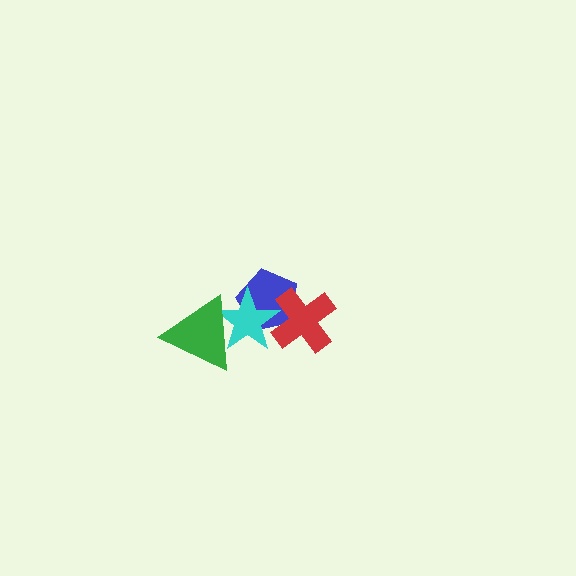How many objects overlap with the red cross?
2 objects overlap with the red cross.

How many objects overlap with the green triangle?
1 object overlaps with the green triangle.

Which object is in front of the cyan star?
The green triangle is in front of the cyan star.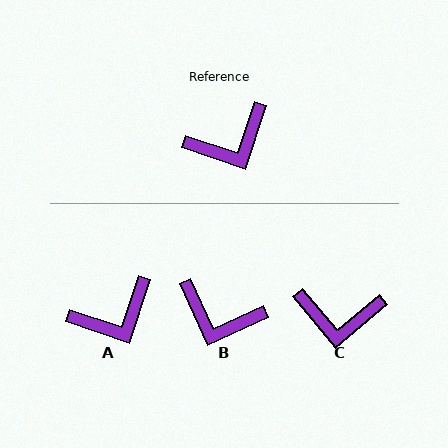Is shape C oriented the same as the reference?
No, it is off by about 32 degrees.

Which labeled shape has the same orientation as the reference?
A.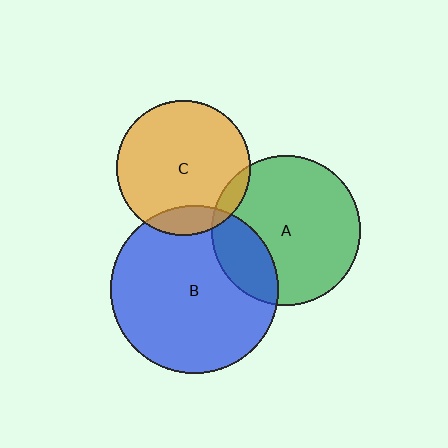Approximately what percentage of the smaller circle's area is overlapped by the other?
Approximately 10%.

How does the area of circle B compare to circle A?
Approximately 1.3 times.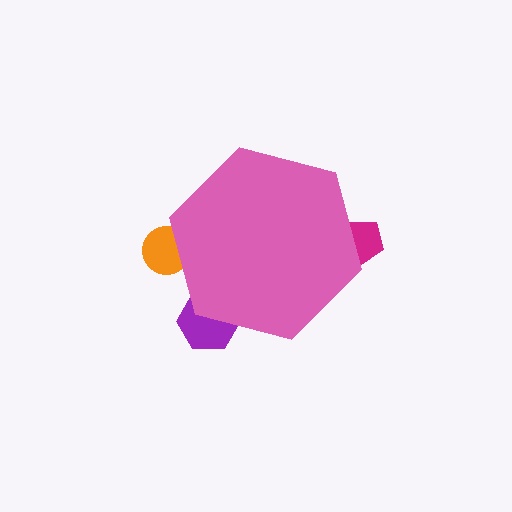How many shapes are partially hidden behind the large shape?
3 shapes are partially hidden.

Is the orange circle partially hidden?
Yes, the orange circle is partially hidden behind the pink hexagon.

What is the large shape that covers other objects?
A pink hexagon.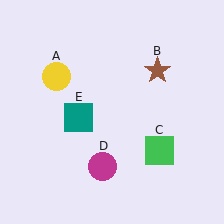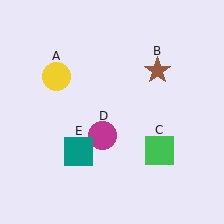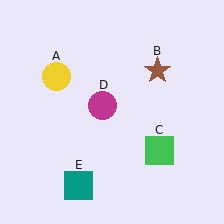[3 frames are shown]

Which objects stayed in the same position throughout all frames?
Yellow circle (object A) and brown star (object B) and green square (object C) remained stationary.